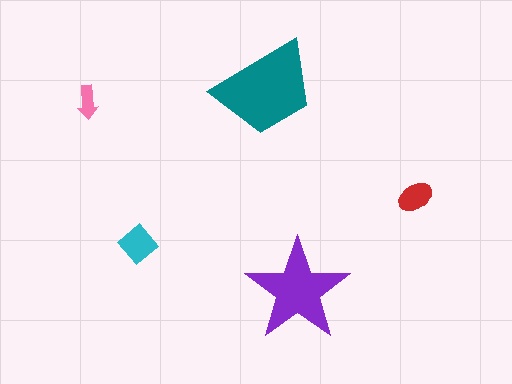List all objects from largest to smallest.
The teal trapezoid, the purple star, the cyan diamond, the red ellipse, the pink arrow.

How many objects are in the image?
There are 5 objects in the image.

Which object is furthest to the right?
The red ellipse is rightmost.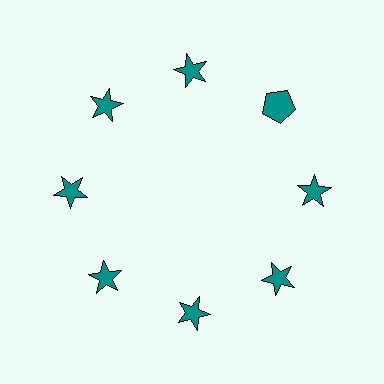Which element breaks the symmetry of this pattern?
The teal pentagon at roughly the 2 o'clock position breaks the symmetry. All other shapes are teal stars.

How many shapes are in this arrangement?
There are 8 shapes arranged in a ring pattern.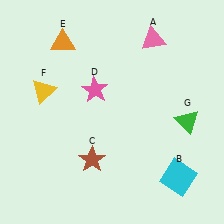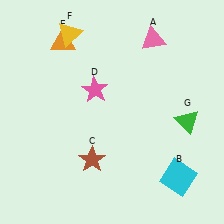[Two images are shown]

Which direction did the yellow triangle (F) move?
The yellow triangle (F) moved up.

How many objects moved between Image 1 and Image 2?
1 object moved between the two images.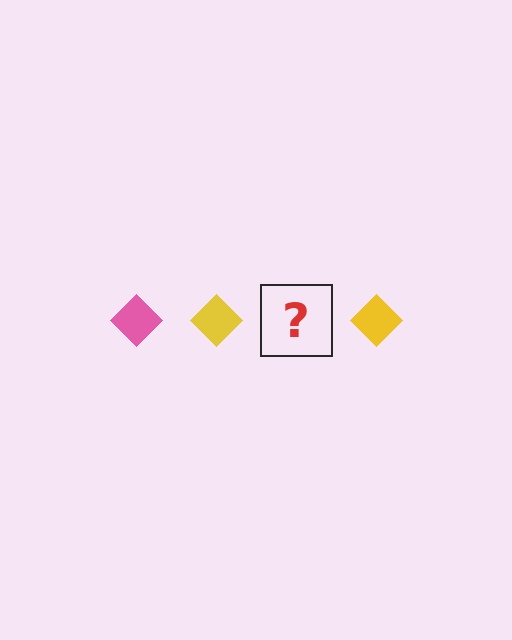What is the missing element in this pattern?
The missing element is a pink diamond.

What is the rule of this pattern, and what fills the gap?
The rule is that the pattern cycles through pink, yellow diamonds. The gap should be filled with a pink diamond.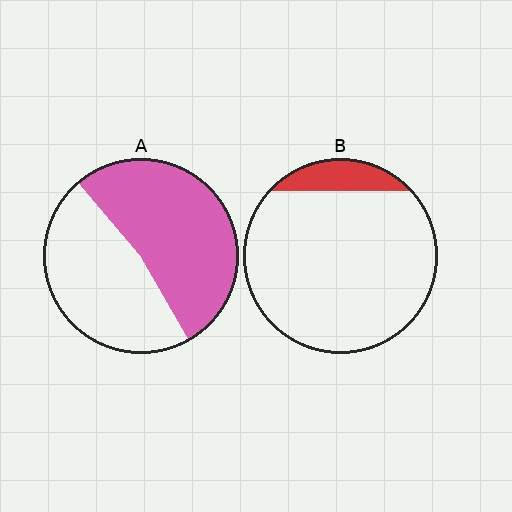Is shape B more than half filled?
No.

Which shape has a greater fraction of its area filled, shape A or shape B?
Shape A.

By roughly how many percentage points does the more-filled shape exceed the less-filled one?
By roughly 40 percentage points (A over B).